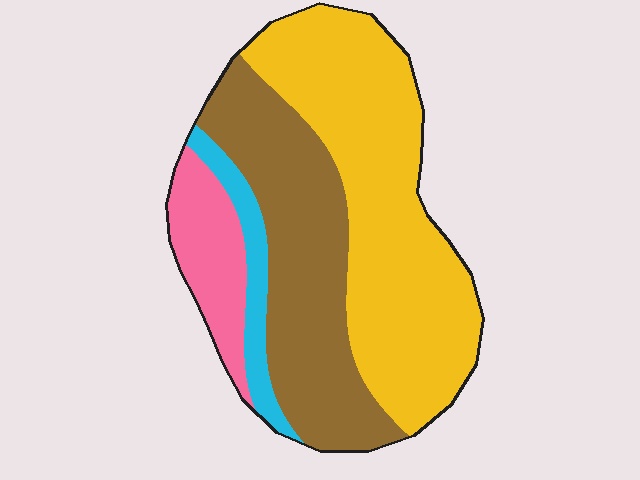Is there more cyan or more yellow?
Yellow.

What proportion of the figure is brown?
Brown covers 34% of the figure.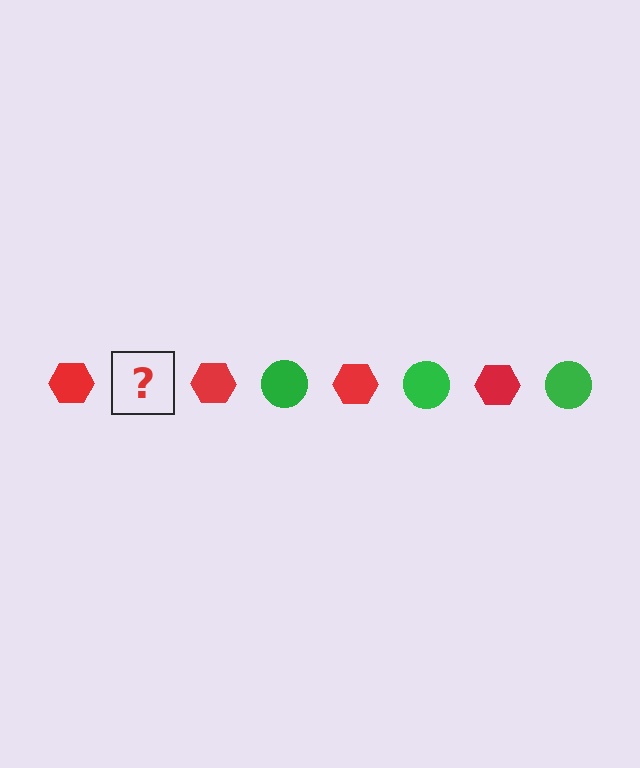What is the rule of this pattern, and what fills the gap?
The rule is that the pattern alternates between red hexagon and green circle. The gap should be filled with a green circle.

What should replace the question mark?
The question mark should be replaced with a green circle.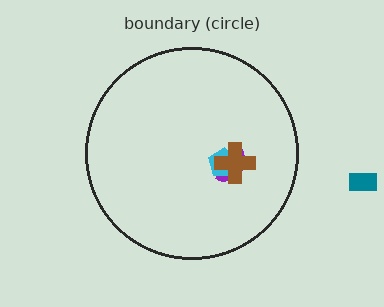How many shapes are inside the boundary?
3 inside, 1 outside.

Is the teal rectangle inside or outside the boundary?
Outside.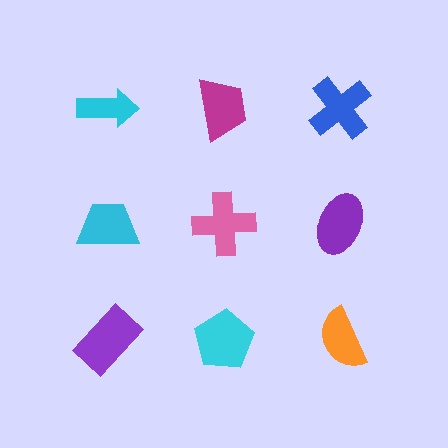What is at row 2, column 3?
A purple ellipse.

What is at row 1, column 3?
A blue cross.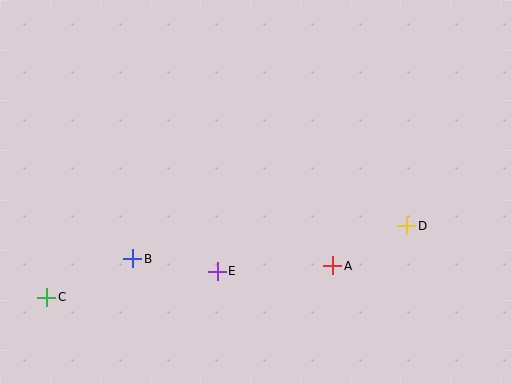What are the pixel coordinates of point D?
Point D is at (407, 226).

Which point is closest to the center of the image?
Point E at (217, 271) is closest to the center.